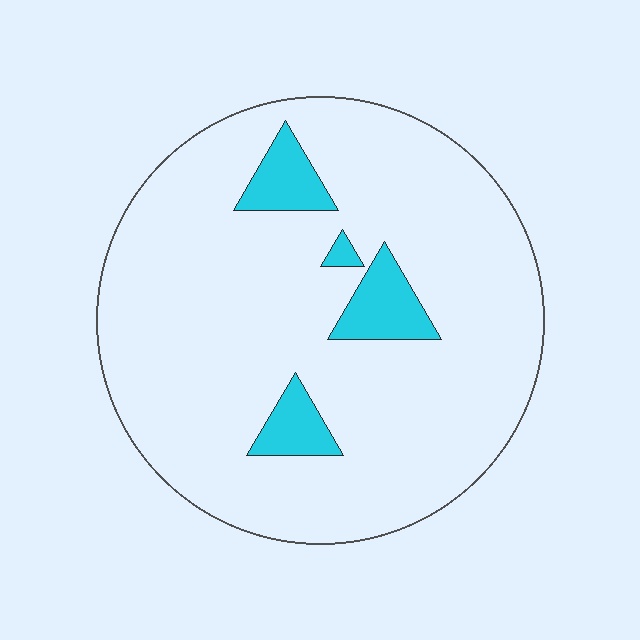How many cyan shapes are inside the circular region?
4.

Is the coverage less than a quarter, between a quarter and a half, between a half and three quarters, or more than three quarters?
Less than a quarter.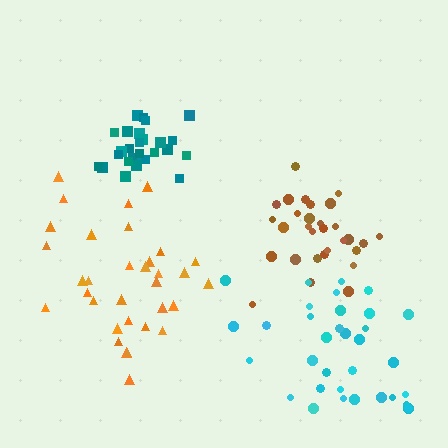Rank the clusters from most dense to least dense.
teal, brown, orange, cyan.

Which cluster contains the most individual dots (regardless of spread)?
Cyan (35).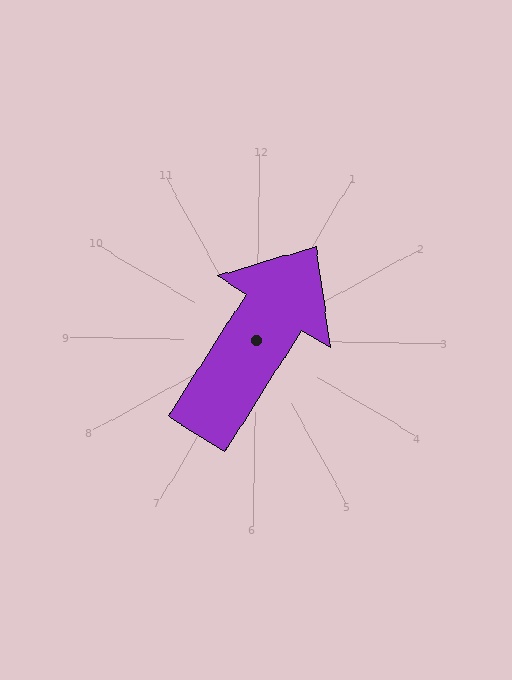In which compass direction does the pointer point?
Northeast.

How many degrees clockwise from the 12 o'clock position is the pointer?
Approximately 32 degrees.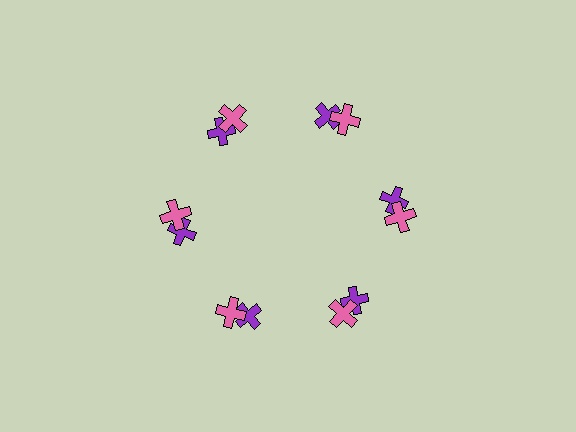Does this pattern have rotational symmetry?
Yes, this pattern has 6-fold rotational symmetry. It looks the same after rotating 60 degrees around the center.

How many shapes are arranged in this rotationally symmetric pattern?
There are 12 shapes, arranged in 6 groups of 2.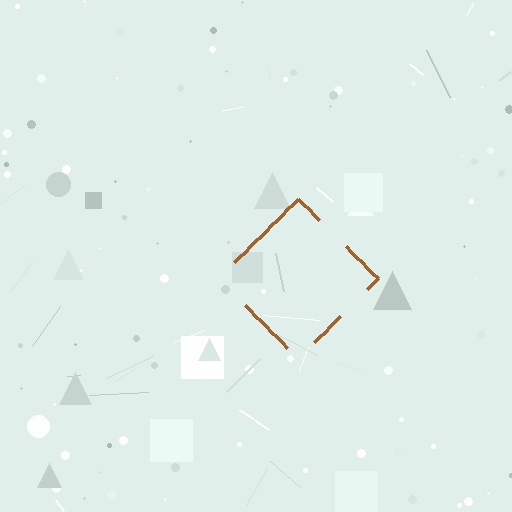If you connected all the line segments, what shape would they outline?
They would outline a diamond.